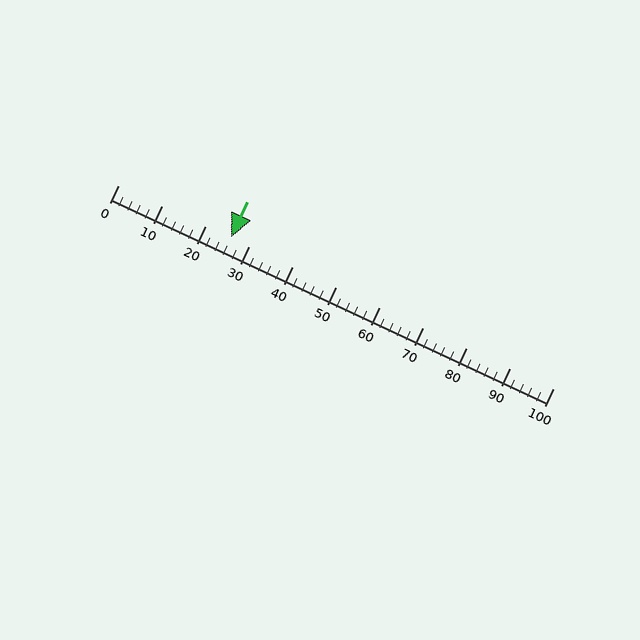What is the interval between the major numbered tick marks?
The major tick marks are spaced 10 units apart.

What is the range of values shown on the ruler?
The ruler shows values from 0 to 100.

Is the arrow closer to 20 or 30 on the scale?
The arrow is closer to 30.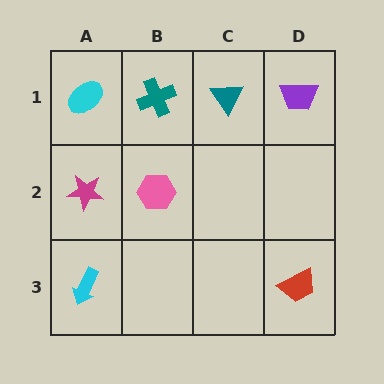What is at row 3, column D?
A red trapezoid.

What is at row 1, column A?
A cyan ellipse.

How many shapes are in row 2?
2 shapes.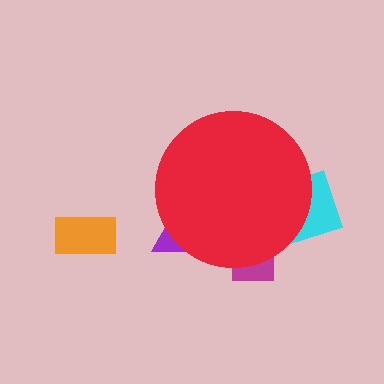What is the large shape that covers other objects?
A red circle.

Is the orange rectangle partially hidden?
No, the orange rectangle is fully visible.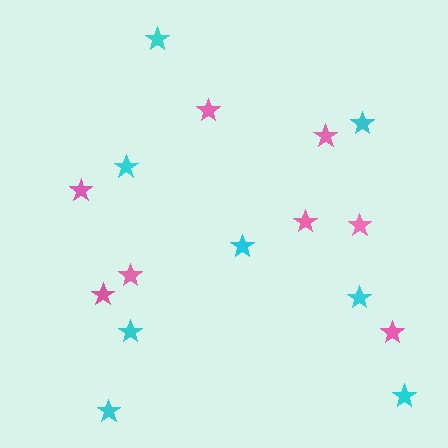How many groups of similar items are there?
There are 2 groups: one group of cyan stars (8) and one group of pink stars (8).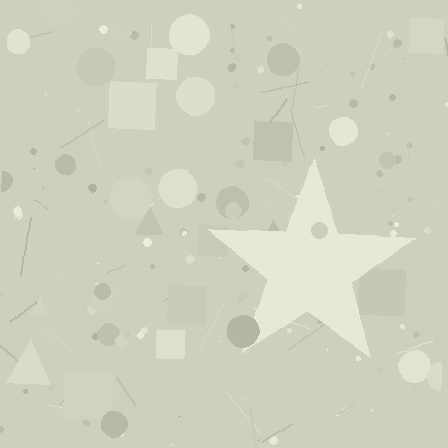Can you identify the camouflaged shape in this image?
The camouflaged shape is a star.